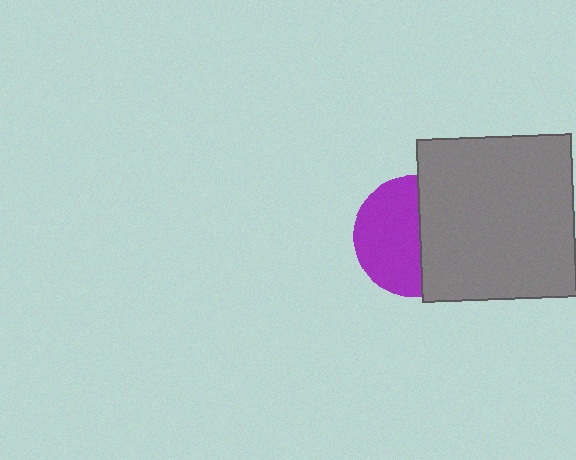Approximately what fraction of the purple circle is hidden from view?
Roughly 44% of the purple circle is hidden behind the gray rectangle.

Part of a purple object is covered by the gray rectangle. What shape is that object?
It is a circle.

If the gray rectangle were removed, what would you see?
You would see the complete purple circle.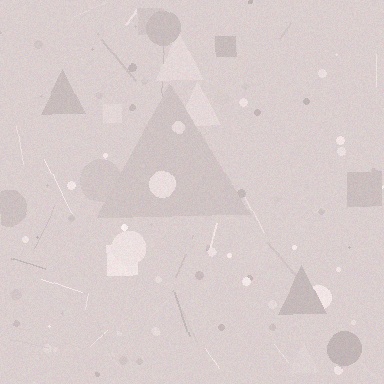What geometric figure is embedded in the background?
A triangle is embedded in the background.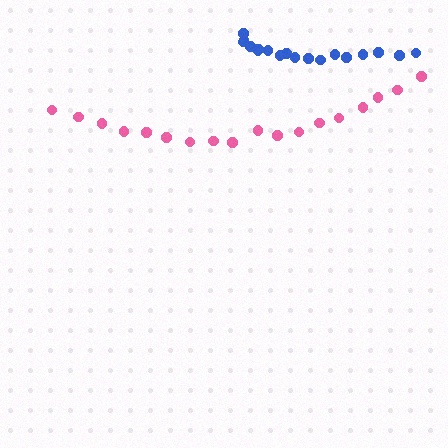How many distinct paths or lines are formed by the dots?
There are 2 distinct paths.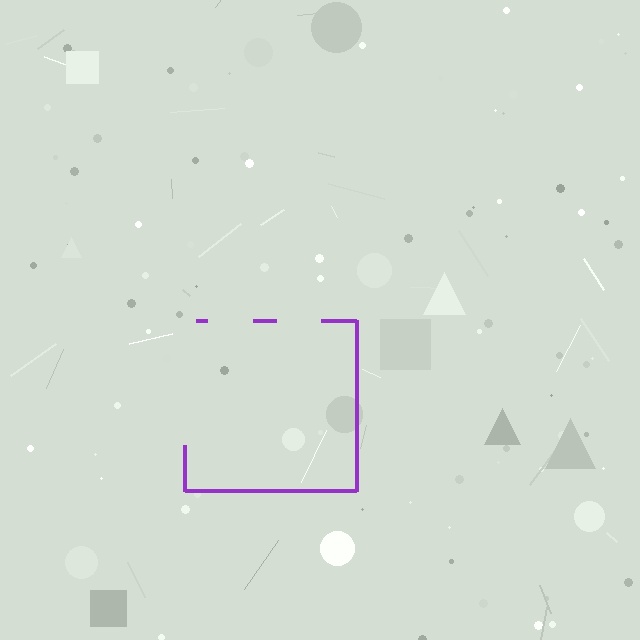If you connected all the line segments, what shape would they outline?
They would outline a square.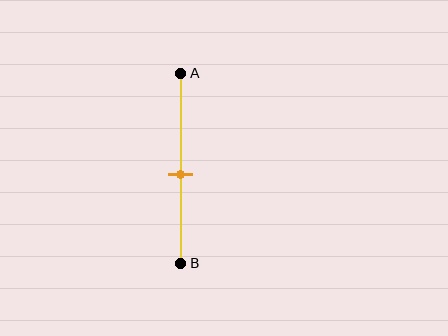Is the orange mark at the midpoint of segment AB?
No, the mark is at about 55% from A, not at the 50% midpoint.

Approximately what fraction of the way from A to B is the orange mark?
The orange mark is approximately 55% of the way from A to B.